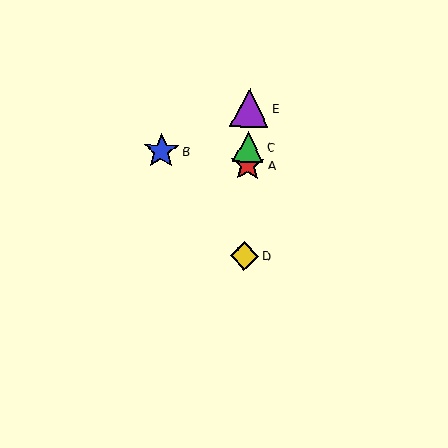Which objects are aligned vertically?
Objects A, C, D, E are aligned vertically.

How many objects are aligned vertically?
4 objects (A, C, D, E) are aligned vertically.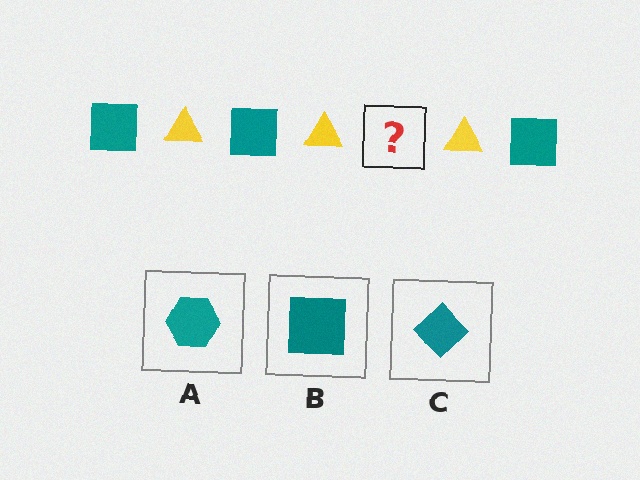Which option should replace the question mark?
Option B.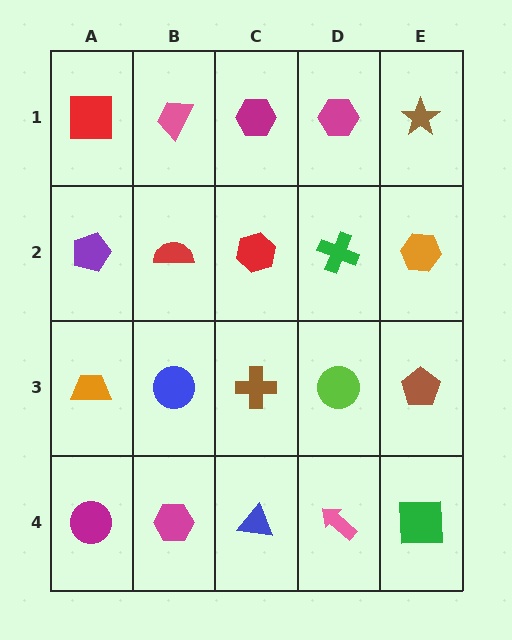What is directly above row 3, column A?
A purple pentagon.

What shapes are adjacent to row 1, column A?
A purple pentagon (row 2, column A), a pink trapezoid (row 1, column B).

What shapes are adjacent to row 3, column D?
A green cross (row 2, column D), a pink arrow (row 4, column D), a brown cross (row 3, column C), a brown pentagon (row 3, column E).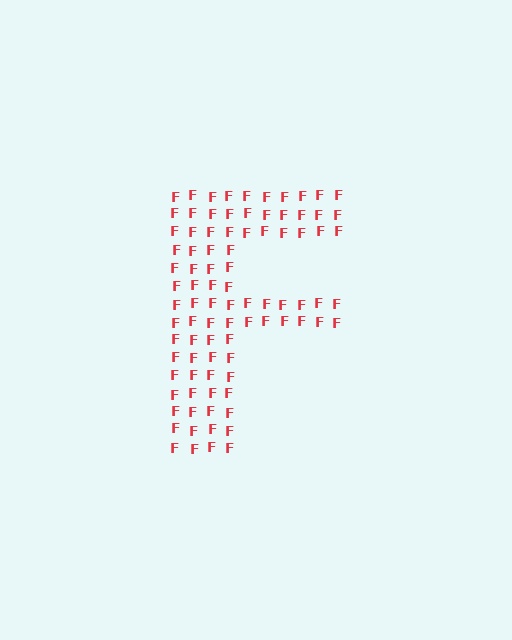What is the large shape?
The large shape is the letter F.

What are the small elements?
The small elements are letter F's.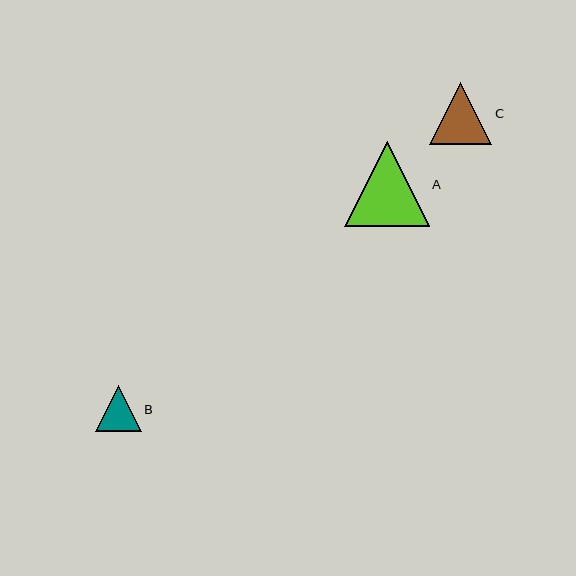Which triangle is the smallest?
Triangle B is the smallest with a size of approximately 46 pixels.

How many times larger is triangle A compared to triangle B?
Triangle A is approximately 1.8 times the size of triangle B.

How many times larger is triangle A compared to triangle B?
Triangle A is approximately 1.8 times the size of triangle B.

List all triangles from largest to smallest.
From largest to smallest: A, C, B.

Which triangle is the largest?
Triangle A is the largest with a size of approximately 85 pixels.